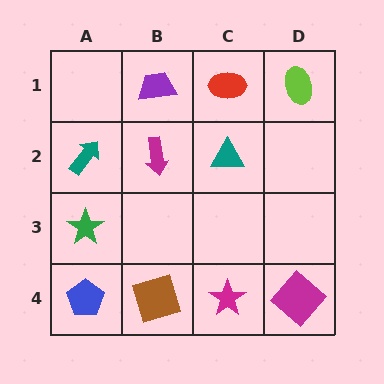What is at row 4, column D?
A magenta diamond.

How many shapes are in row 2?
3 shapes.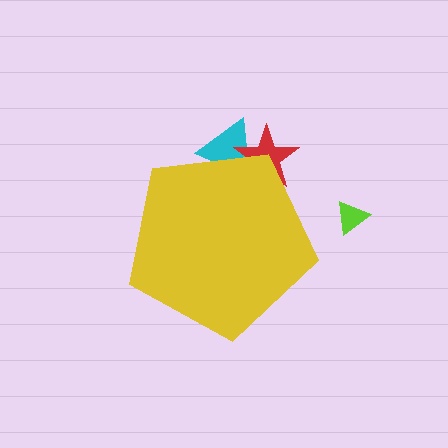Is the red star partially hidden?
Yes, the red star is partially hidden behind the yellow pentagon.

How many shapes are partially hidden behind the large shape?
2 shapes are partially hidden.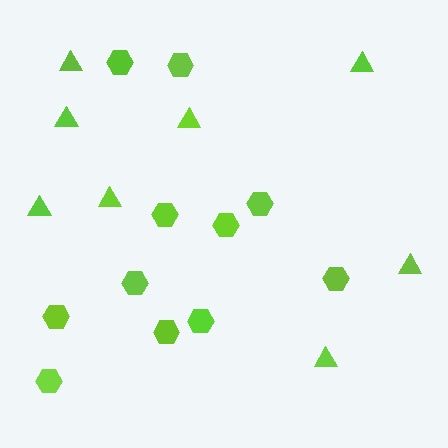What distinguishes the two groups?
There are 2 groups: one group of hexagons (11) and one group of triangles (8).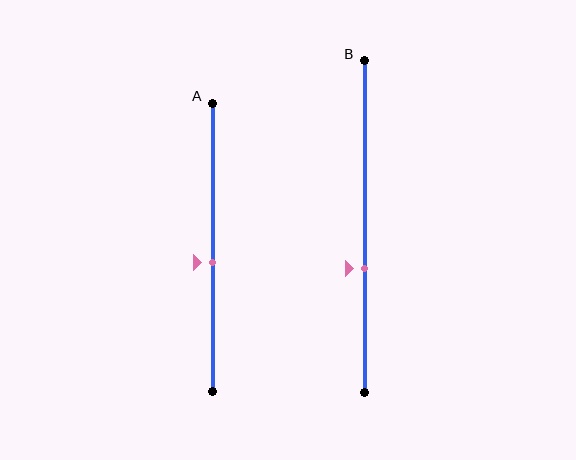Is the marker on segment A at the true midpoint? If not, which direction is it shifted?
No, the marker on segment A is shifted downward by about 5% of the segment length.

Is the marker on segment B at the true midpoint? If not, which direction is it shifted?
No, the marker on segment B is shifted downward by about 13% of the segment length.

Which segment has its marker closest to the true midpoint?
Segment A has its marker closest to the true midpoint.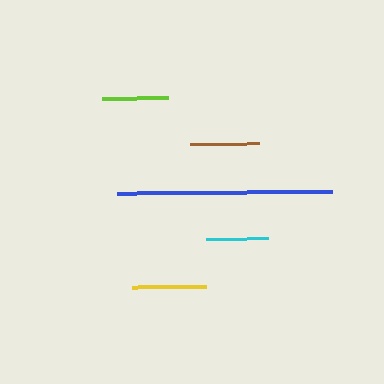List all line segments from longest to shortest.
From longest to shortest: blue, yellow, brown, lime, cyan.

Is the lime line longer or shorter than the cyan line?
The lime line is longer than the cyan line.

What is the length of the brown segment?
The brown segment is approximately 69 pixels long.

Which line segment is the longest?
The blue line is the longest at approximately 215 pixels.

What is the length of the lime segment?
The lime segment is approximately 66 pixels long.